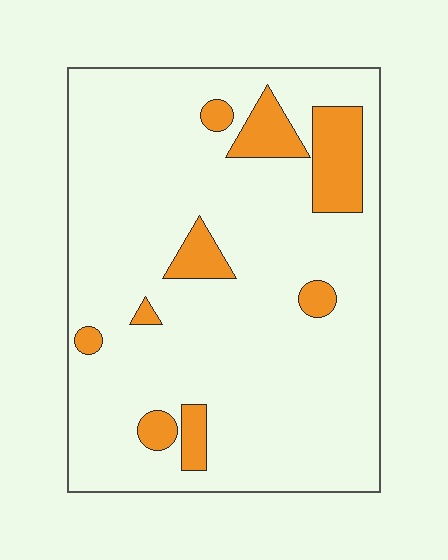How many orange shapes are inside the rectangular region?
9.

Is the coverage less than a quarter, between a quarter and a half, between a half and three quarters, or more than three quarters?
Less than a quarter.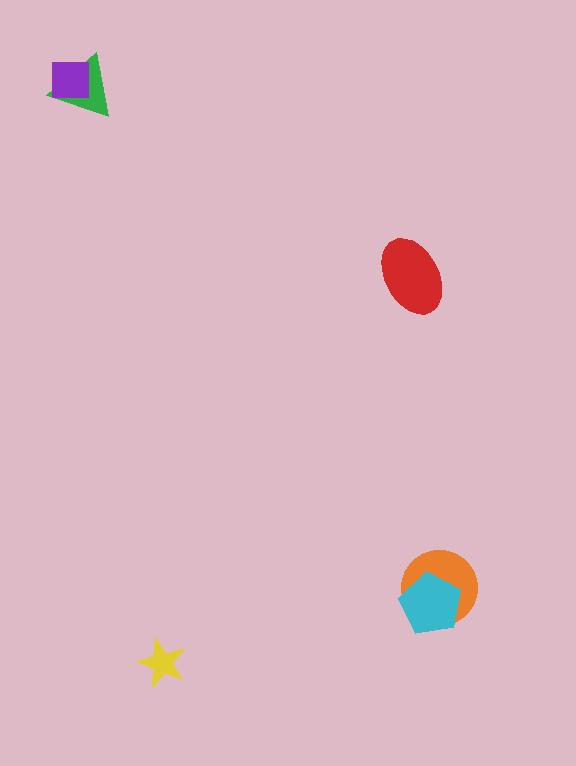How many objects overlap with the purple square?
1 object overlaps with the purple square.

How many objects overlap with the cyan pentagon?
1 object overlaps with the cyan pentagon.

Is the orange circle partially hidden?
Yes, it is partially covered by another shape.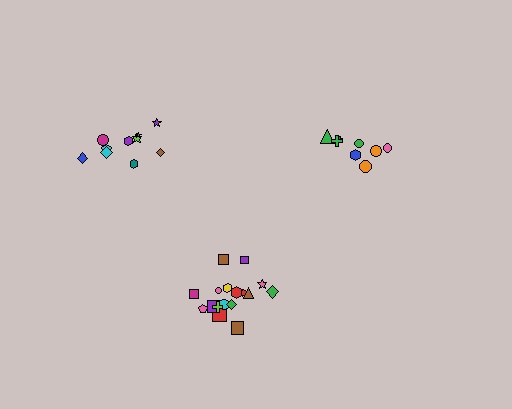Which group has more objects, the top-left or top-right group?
The top-left group.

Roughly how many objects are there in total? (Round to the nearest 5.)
Roughly 35 objects in total.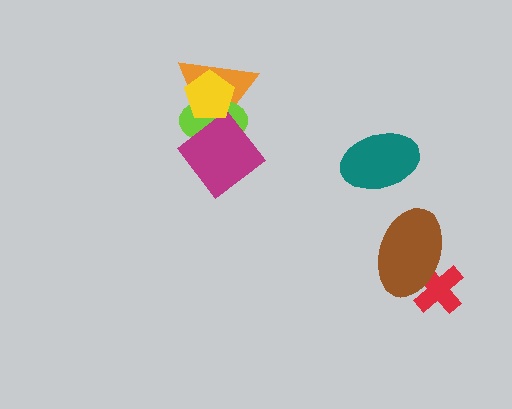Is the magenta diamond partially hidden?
Yes, it is partially covered by another shape.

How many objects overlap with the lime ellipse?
3 objects overlap with the lime ellipse.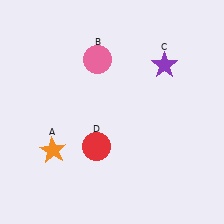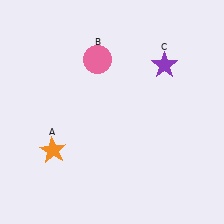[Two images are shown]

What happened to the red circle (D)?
The red circle (D) was removed in Image 2. It was in the bottom-left area of Image 1.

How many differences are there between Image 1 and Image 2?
There is 1 difference between the two images.